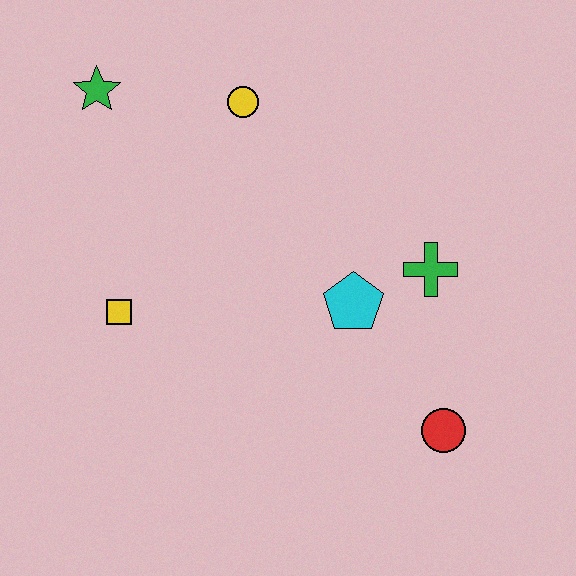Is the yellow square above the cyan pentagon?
No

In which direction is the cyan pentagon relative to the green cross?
The cyan pentagon is to the left of the green cross.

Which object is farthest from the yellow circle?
The red circle is farthest from the yellow circle.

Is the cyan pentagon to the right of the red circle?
No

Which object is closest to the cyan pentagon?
The green cross is closest to the cyan pentagon.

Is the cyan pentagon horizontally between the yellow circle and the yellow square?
No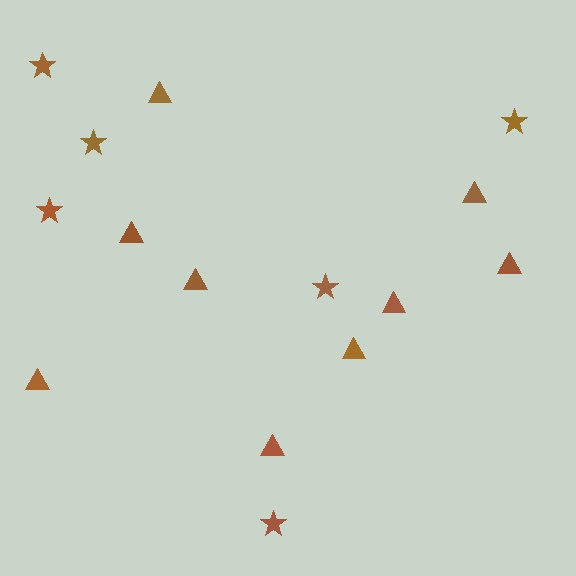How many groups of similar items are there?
There are 2 groups: one group of triangles (9) and one group of stars (6).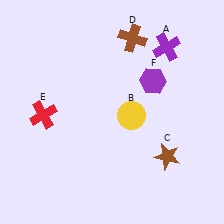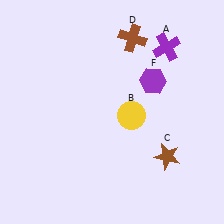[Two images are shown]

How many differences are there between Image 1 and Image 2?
There is 1 difference between the two images.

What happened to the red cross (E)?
The red cross (E) was removed in Image 2. It was in the bottom-left area of Image 1.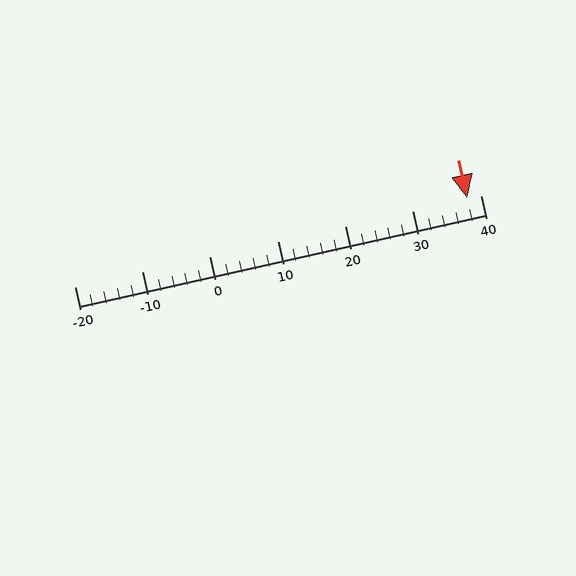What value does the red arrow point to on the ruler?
The red arrow points to approximately 38.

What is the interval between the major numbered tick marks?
The major tick marks are spaced 10 units apart.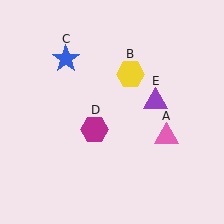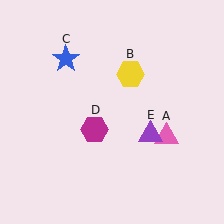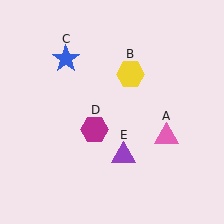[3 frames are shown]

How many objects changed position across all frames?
1 object changed position: purple triangle (object E).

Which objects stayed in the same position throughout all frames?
Pink triangle (object A) and yellow hexagon (object B) and blue star (object C) and magenta hexagon (object D) remained stationary.